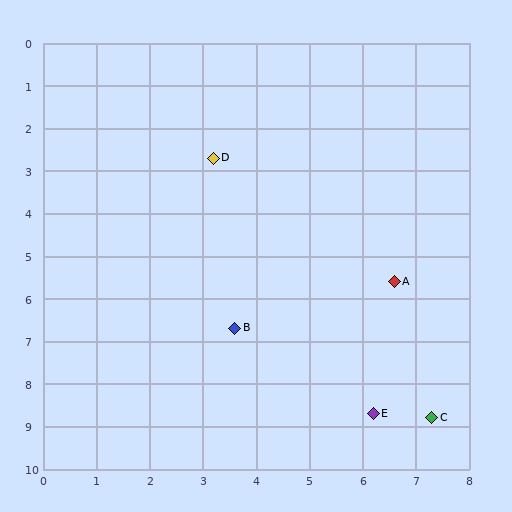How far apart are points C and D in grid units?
Points C and D are about 7.3 grid units apart.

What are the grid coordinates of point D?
Point D is at approximately (3.2, 2.7).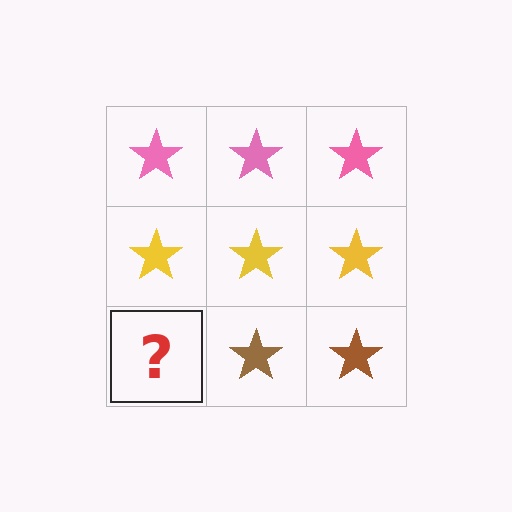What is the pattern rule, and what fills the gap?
The rule is that each row has a consistent color. The gap should be filled with a brown star.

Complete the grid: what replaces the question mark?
The question mark should be replaced with a brown star.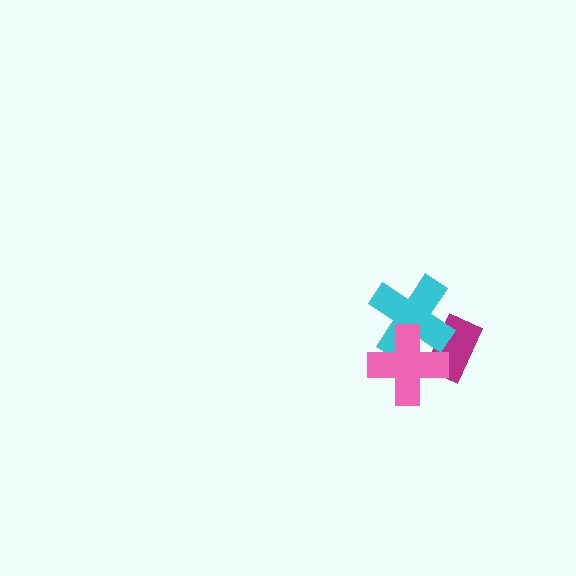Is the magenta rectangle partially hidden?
Yes, it is partially covered by another shape.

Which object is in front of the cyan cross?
The pink cross is in front of the cyan cross.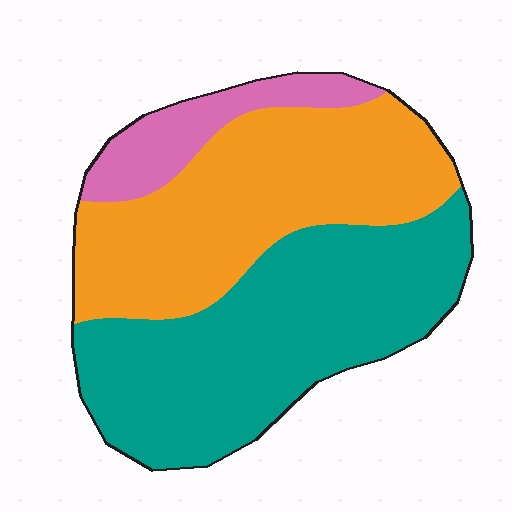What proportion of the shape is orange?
Orange covers 41% of the shape.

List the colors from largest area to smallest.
From largest to smallest: teal, orange, pink.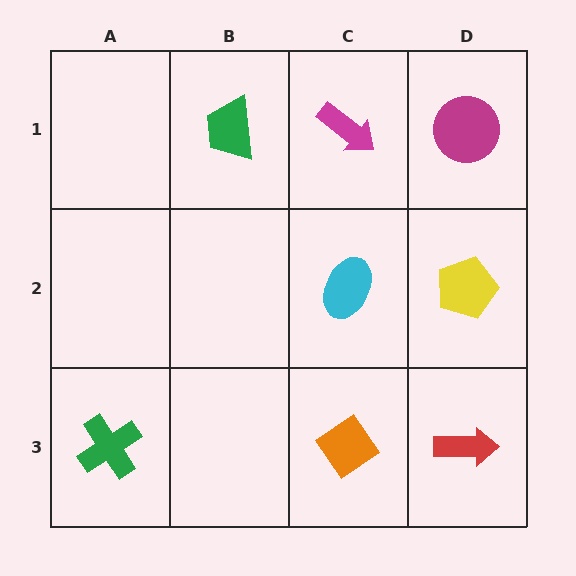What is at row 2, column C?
A cyan ellipse.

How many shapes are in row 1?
3 shapes.